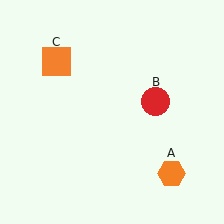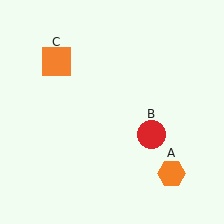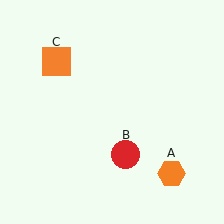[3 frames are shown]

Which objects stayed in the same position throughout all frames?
Orange hexagon (object A) and orange square (object C) remained stationary.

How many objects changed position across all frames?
1 object changed position: red circle (object B).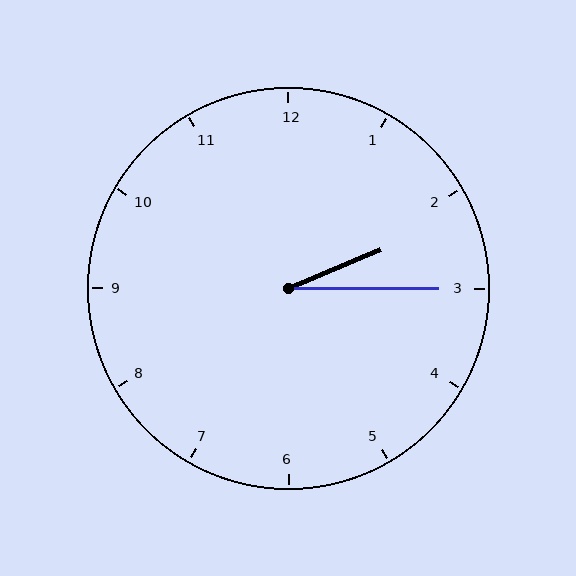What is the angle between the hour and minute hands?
Approximately 22 degrees.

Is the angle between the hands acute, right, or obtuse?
It is acute.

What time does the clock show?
2:15.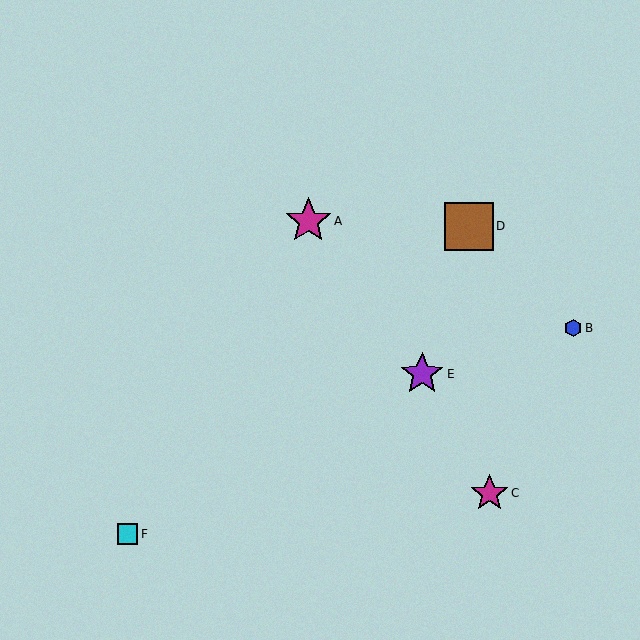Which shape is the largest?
The brown square (labeled D) is the largest.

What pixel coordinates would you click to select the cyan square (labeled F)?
Click at (127, 534) to select the cyan square F.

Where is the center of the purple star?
The center of the purple star is at (422, 374).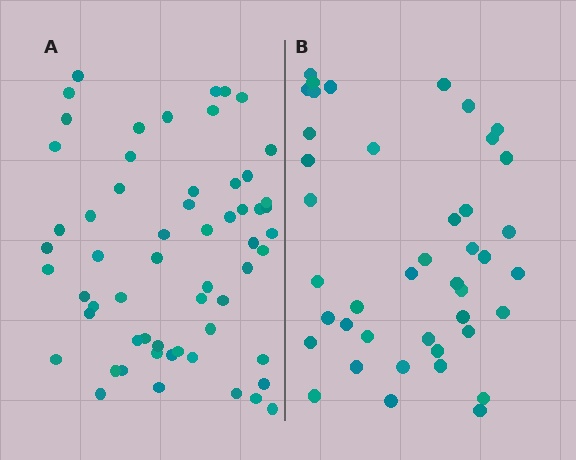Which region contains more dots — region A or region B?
Region A (the left region) has more dots.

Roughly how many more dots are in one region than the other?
Region A has approximately 15 more dots than region B.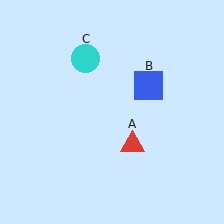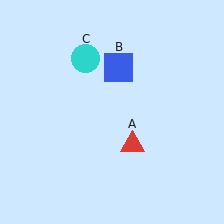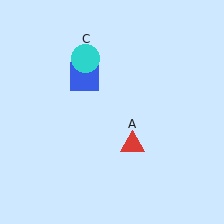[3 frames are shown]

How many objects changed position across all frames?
1 object changed position: blue square (object B).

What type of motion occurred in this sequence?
The blue square (object B) rotated counterclockwise around the center of the scene.